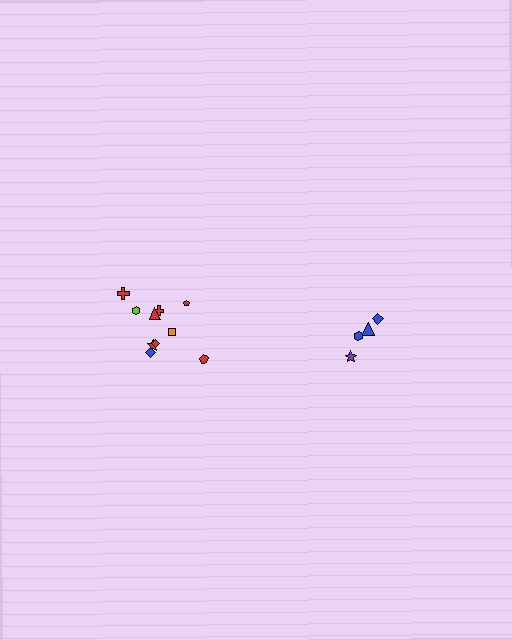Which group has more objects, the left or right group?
The left group.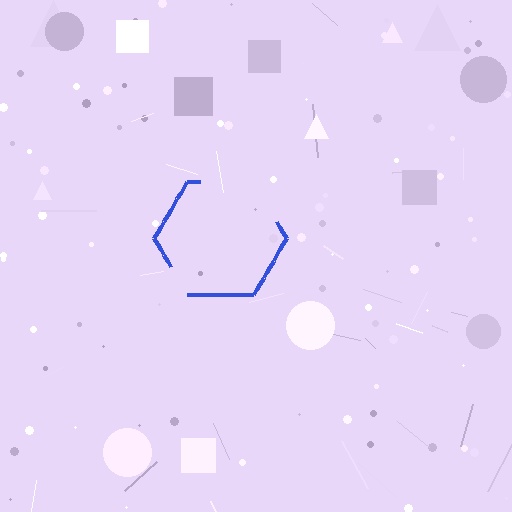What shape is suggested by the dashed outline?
The dashed outline suggests a hexagon.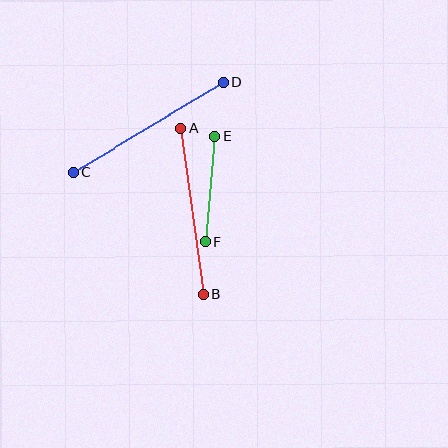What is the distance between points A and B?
The distance is approximately 167 pixels.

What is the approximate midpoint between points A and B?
The midpoint is at approximately (192, 211) pixels.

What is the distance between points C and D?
The distance is approximately 175 pixels.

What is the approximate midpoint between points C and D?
The midpoint is at approximately (148, 127) pixels.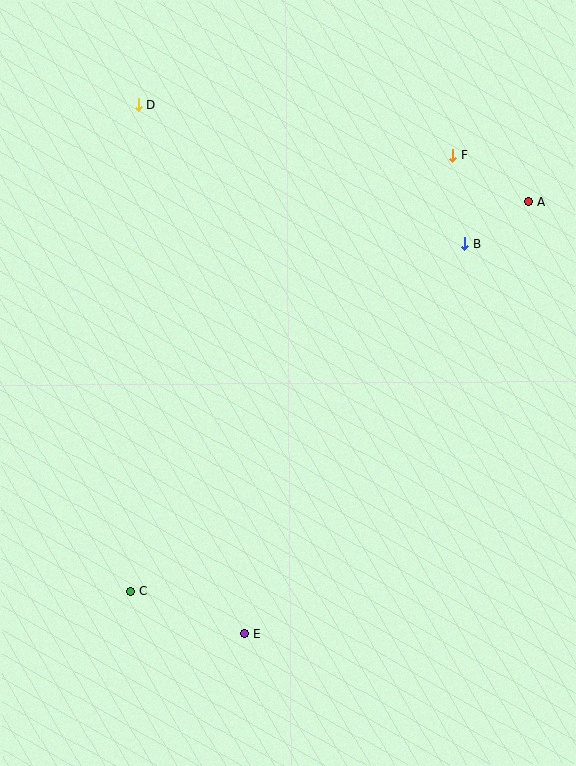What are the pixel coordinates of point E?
Point E is at (244, 634).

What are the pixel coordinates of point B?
Point B is at (465, 244).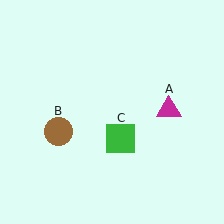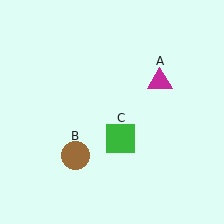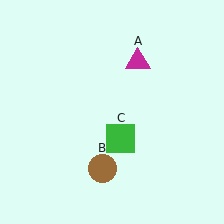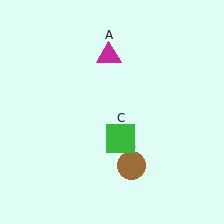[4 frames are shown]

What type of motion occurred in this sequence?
The magenta triangle (object A), brown circle (object B) rotated counterclockwise around the center of the scene.